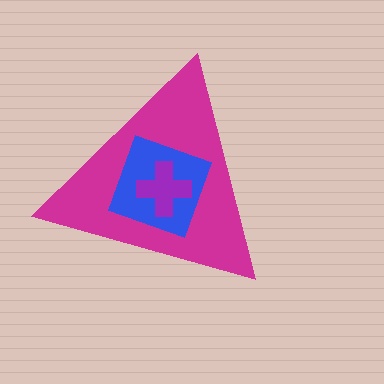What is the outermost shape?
The magenta triangle.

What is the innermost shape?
The purple cross.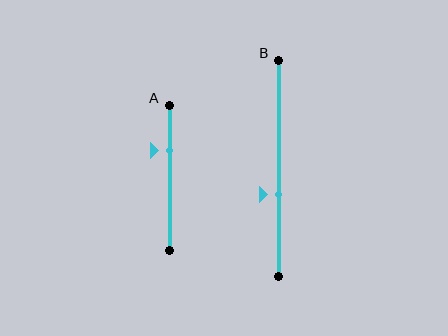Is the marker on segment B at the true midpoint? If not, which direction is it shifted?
No, the marker on segment B is shifted downward by about 12% of the segment length.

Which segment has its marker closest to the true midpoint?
Segment B has its marker closest to the true midpoint.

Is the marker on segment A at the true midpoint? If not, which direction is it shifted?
No, the marker on segment A is shifted upward by about 19% of the segment length.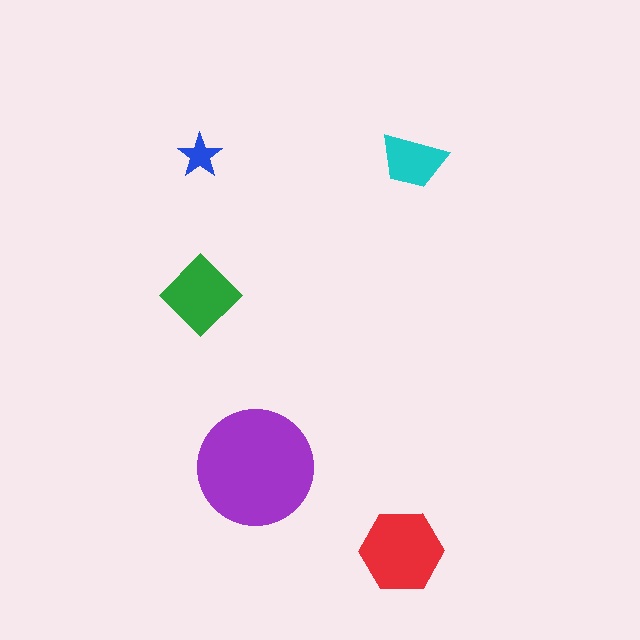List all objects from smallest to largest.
The blue star, the cyan trapezoid, the green diamond, the red hexagon, the purple circle.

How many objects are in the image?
There are 5 objects in the image.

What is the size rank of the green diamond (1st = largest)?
3rd.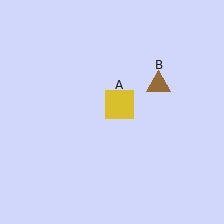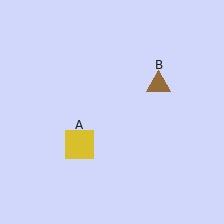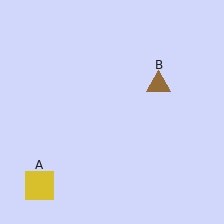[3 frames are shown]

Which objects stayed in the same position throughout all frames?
Brown triangle (object B) remained stationary.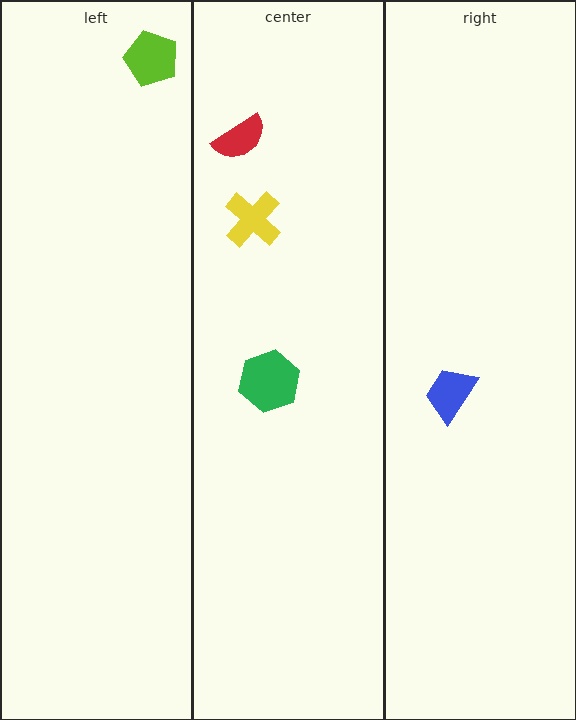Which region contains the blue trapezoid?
The right region.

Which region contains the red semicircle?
The center region.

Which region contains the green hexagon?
The center region.